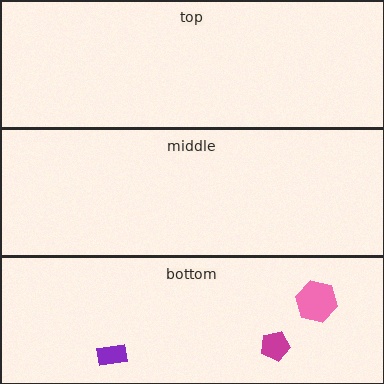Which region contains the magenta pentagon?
The bottom region.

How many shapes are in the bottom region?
3.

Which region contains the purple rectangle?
The bottom region.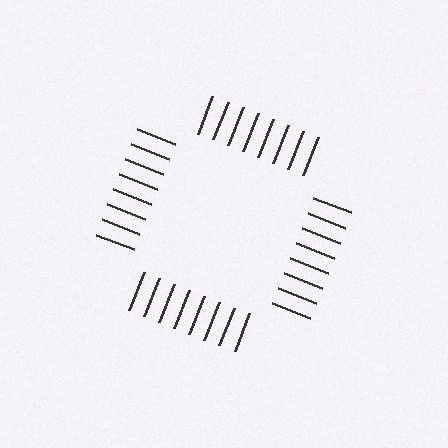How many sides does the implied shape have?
4 sides — the line-ends trace a square.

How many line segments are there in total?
32 — 8 along each of the 4 edges.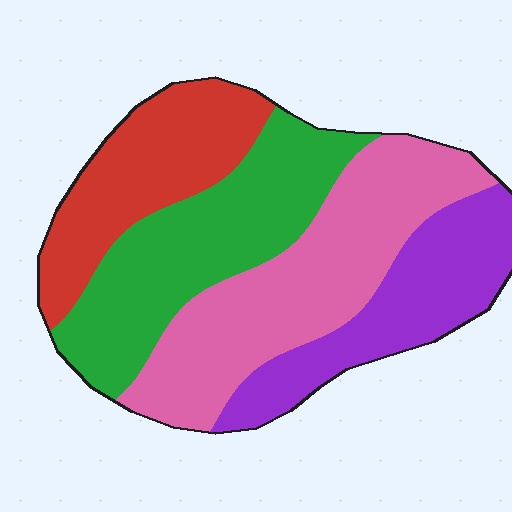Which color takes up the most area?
Pink, at roughly 30%.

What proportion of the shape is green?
Green covers roughly 30% of the shape.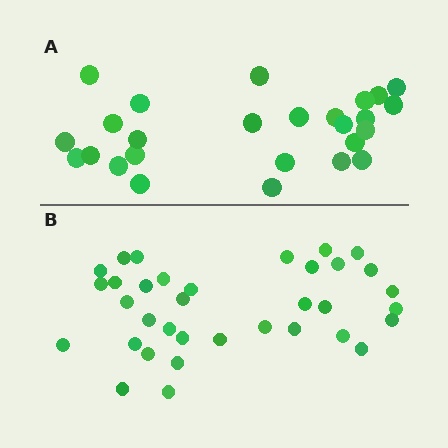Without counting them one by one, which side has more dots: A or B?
Region B (the bottom region) has more dots.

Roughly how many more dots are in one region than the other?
Region B has roughly 8 or so more dots than region A.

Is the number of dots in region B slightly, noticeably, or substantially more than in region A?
Region B has noticeably more, but not dramatically so. The ratio is roughly 1.3 to 1.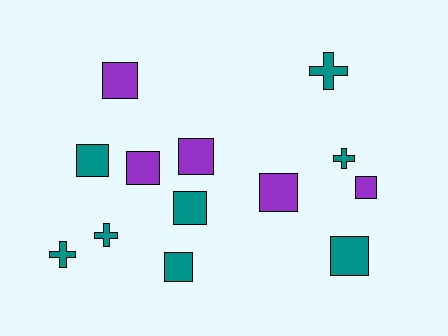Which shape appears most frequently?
Square, with 9 objects.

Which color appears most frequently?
Teal, with 8 objects.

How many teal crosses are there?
There are 4 teal crosses.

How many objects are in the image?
There are 13 objects.